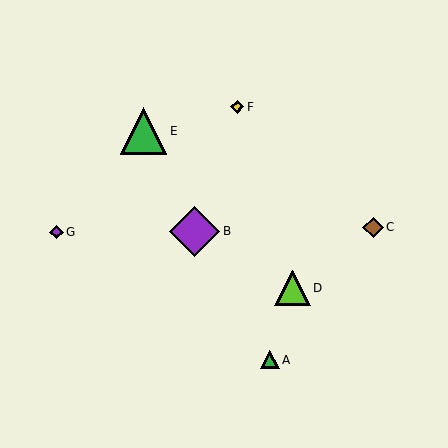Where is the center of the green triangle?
The center of the green triangle is at (144, 131).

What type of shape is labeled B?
Shape B is a purple diamond.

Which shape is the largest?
The purple diamond (labeled B) is the largest.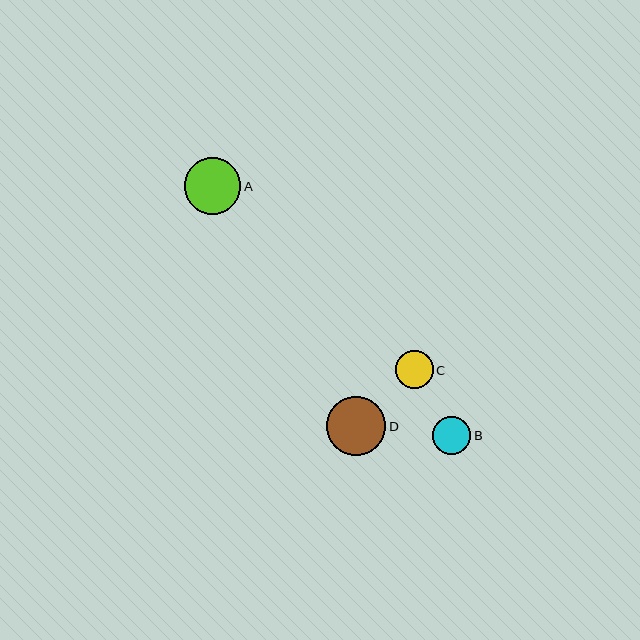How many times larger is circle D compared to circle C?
Circle D is approximately 1.6 times the size of circle C.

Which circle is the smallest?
Circle C is the smallest with a size of approximately 38 pixels.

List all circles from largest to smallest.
From largest to smallest: D, A, B, C.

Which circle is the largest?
Circle D is the largest with a size of approximately 59 pixels.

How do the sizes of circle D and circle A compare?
Circle D and circle A are approximately the same size.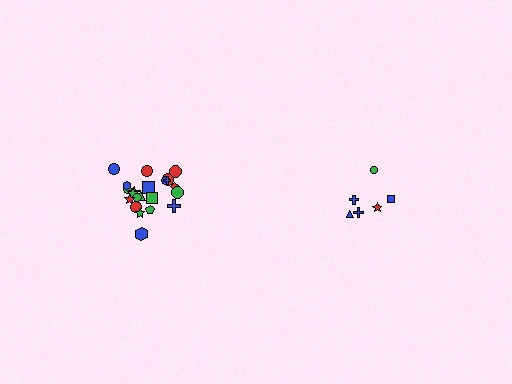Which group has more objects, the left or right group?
The left group.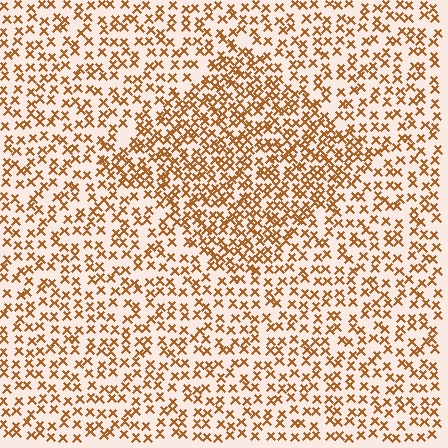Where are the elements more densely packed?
The elements are more densely packed inside the diamond boundary.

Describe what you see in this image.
The image contains small brown elements arranged at two different densities. A diamond-shaped region is visible where the elements are more densely packed than the surrounding area.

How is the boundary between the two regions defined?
The boundary is defined by a change in element density (approximately 1.7x ratio). All elements are the same color, size, and shape.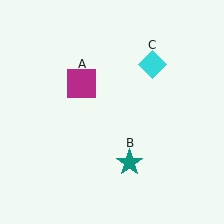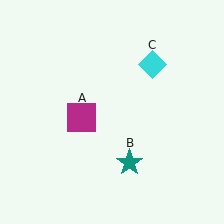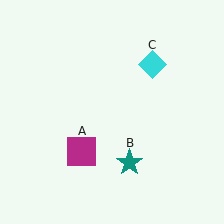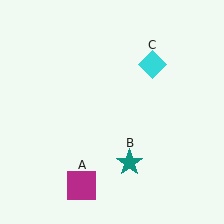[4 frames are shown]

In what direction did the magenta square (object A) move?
The magenta square (object A) moved down.